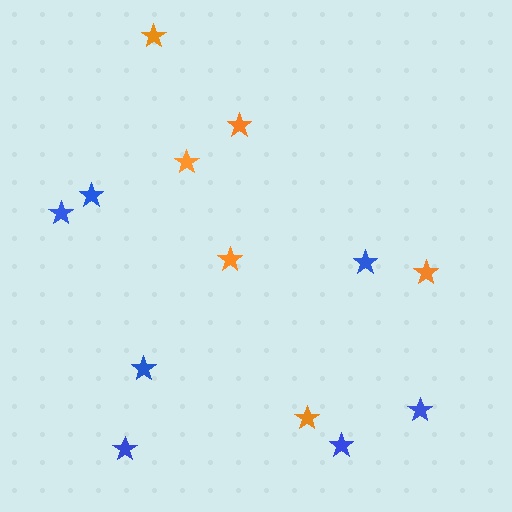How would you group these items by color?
There are 2 groups: one group of orange stars (6) and one group of blue stars (7).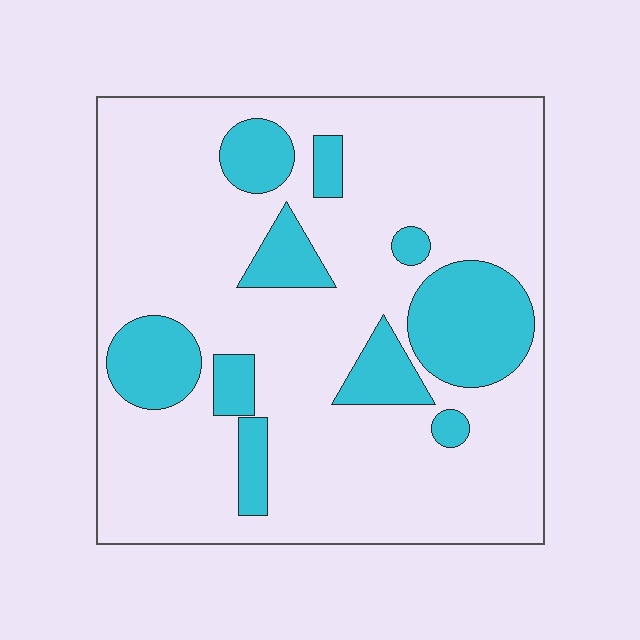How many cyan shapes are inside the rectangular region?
10.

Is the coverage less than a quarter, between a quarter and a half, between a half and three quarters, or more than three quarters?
Less than a quarter.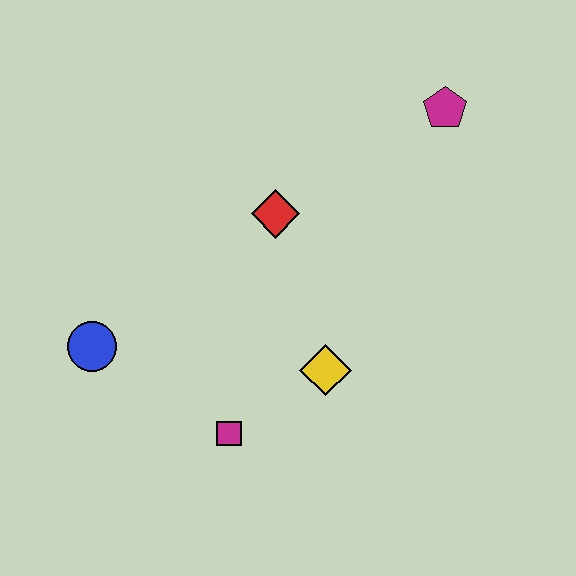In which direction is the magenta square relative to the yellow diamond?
The magenta square is to the left of the yellow diamond.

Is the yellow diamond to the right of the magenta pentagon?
No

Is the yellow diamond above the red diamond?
No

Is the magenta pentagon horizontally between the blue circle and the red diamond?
No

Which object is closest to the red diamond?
The yellow diamond is closest to the red diamond.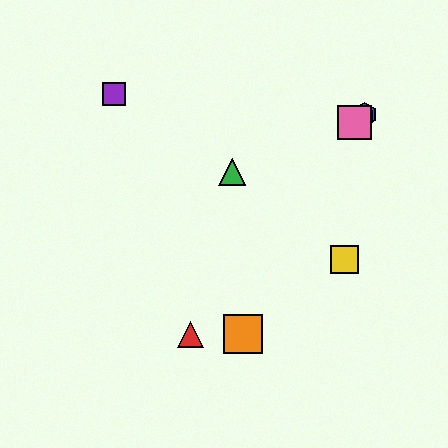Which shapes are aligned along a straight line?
The blue hexagon, the cyan hexagon, the pink square are aligned along a straight line.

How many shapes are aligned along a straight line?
3 shapes (the blue hexagon, the cyan hexagon, the pink square) are aligned along a straight line.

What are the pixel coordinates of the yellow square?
The yellow square is at (345, 259).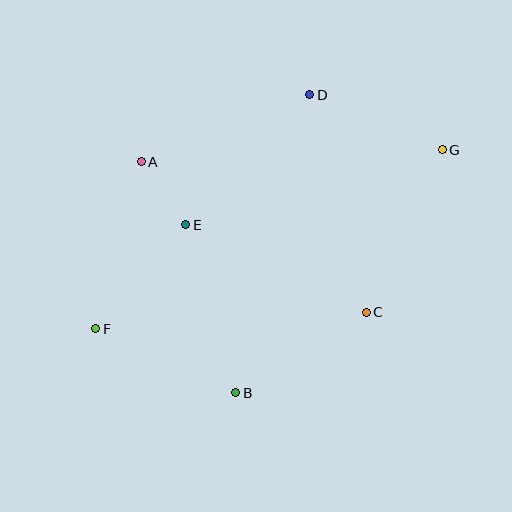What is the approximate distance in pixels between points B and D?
The distance between B and D is approximately 307 pixels.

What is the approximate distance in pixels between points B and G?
The distance between B and G is approximately 319 pixels.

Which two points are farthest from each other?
Points F and G are farthest from each other.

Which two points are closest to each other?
Points A and E are closest to each other.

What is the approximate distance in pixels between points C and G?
The distance between C and G is approximately 180 pixels.